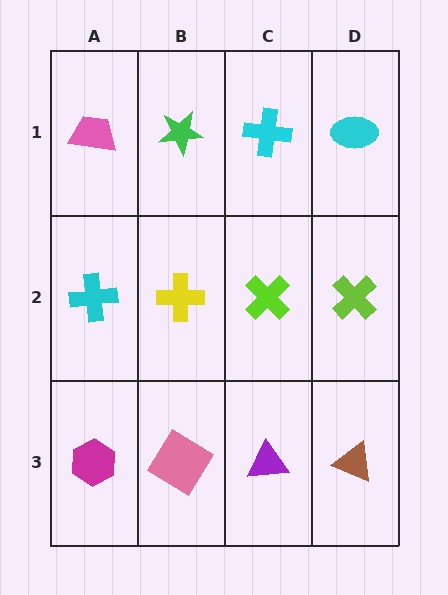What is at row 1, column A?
A pink trapezoid.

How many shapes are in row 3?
4 shapes.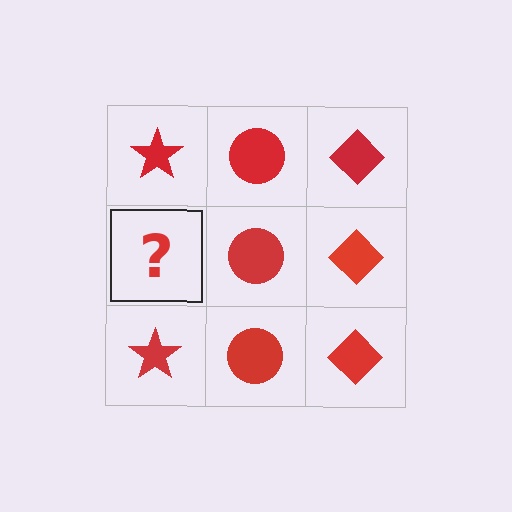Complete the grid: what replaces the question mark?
The question mark should be replaced with a red star.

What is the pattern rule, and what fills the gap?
The rule is that each column has a consistent shape. The gap should be filled with a red star.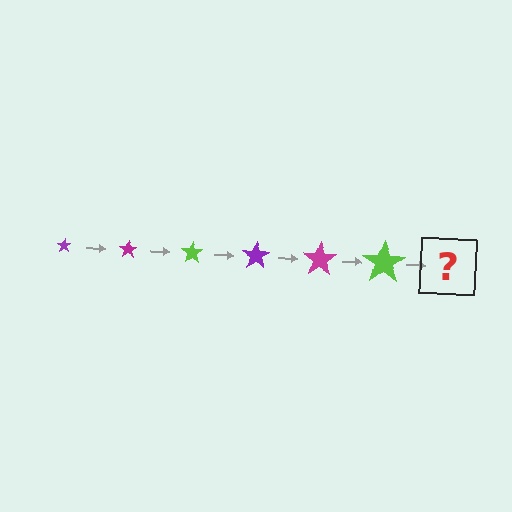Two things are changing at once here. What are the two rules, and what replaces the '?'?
The two rules are that the star grows larger each step and the color cycles through purple, magenta, and lime. The '?' should be a purple star, larger than the previous one.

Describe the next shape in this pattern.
It should be a purple star, larger than the previous one.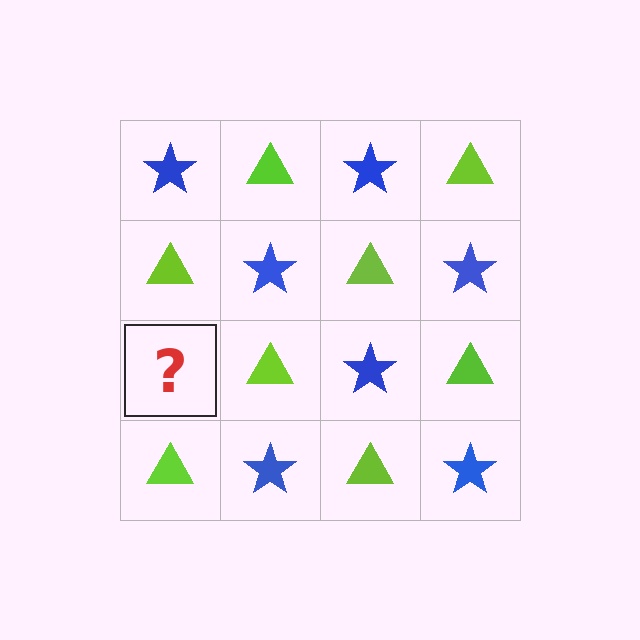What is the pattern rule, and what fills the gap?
The rule is that it alternates blue star and lime triangle in a checkerboard pattern. The gap should be filled with a blue star.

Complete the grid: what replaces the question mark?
The question mark should be replaced with a blue star.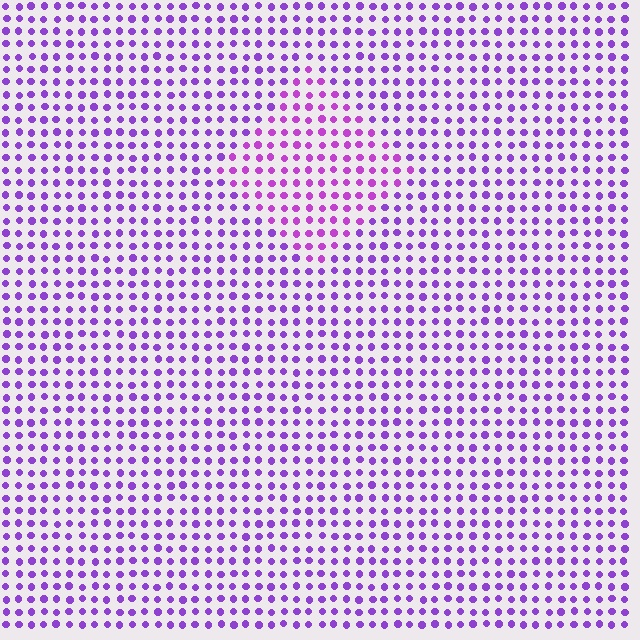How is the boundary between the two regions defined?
The boundary is defined purely by a slight shift in hue (about 22 degrees). Spacing, size, and orientation are identical on both sides.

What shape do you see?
I see a diamond.